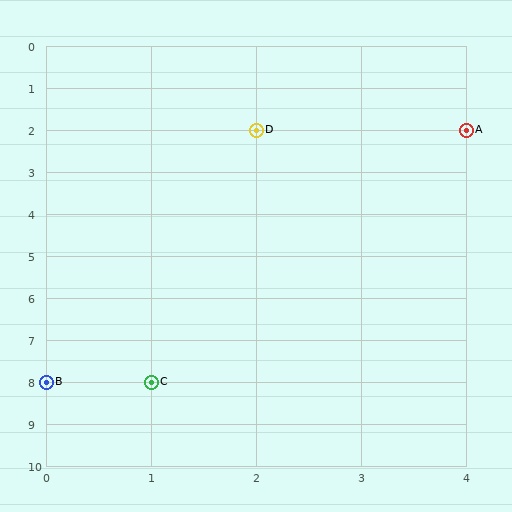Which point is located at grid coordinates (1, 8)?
Point C is at (1, 8).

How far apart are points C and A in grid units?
Points C and A are 3 columns and 6 rows apart (about 6.7 grid units diagonally).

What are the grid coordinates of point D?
Point D is at grid coordinates (2, 2).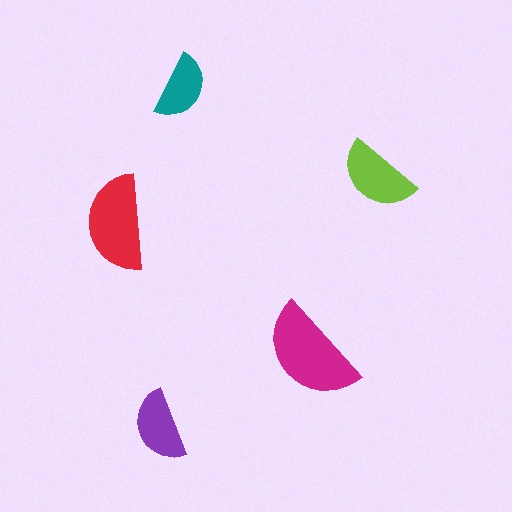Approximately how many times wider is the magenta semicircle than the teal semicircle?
About 1.5 times wider.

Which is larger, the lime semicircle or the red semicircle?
The red one.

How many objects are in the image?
There are 5 objects in the image.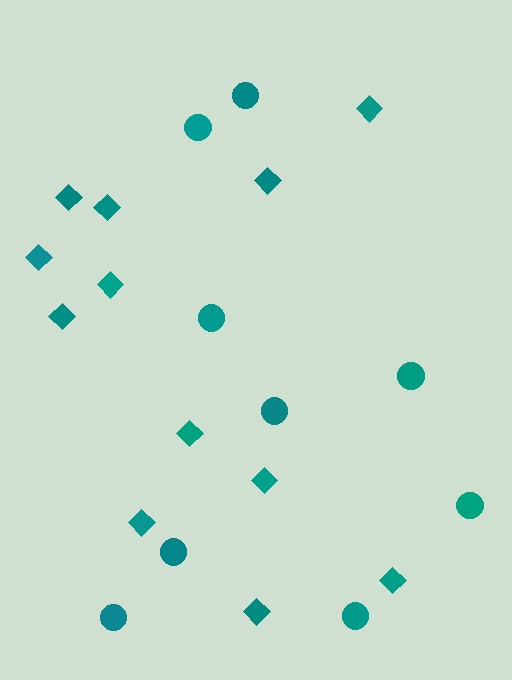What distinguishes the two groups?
There are 2 groups: one group of circles (9) and one group of diamonds (12).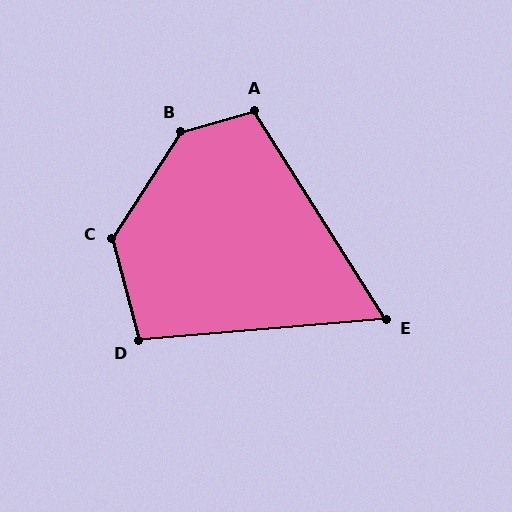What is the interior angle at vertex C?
Approximately 133 degrees (obtuse).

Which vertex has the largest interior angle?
B, at approximately 139 degrees.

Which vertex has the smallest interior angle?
E, at approximately 62 degrees.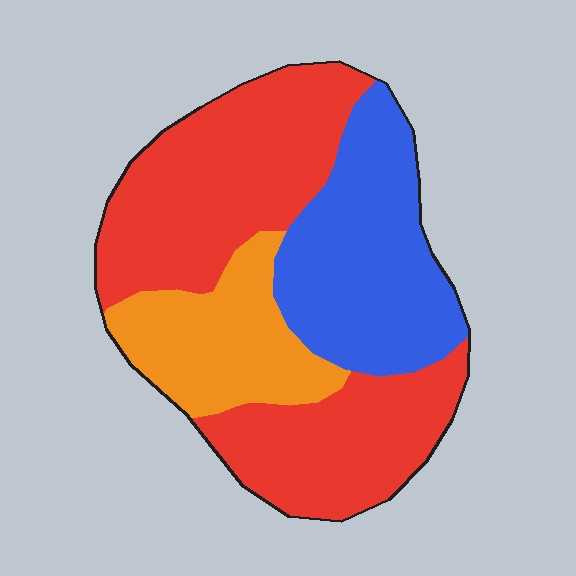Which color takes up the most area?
Red, at roughly 50%.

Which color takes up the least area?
Orange, at roughly 20%.